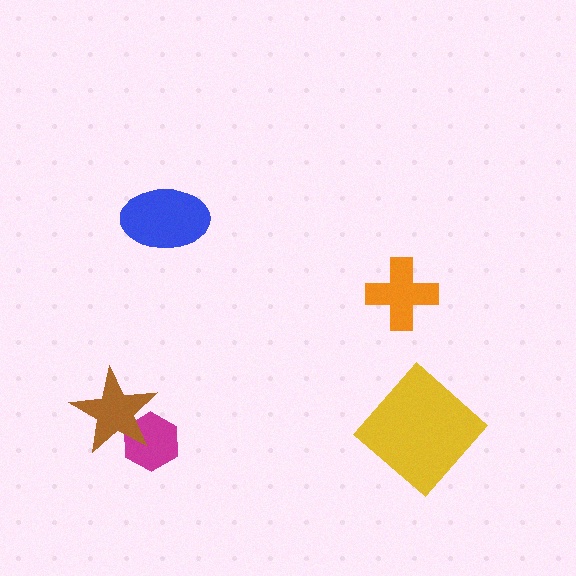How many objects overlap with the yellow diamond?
0 objects overlap with the yellow diamond.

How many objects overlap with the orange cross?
0 objects overlap with the orange cross.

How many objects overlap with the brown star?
1 object overlaps with the brown star.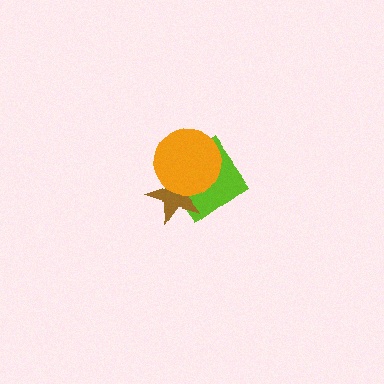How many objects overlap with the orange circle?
2 objects overlap with the orange circle.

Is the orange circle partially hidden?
No, no other shape covers it.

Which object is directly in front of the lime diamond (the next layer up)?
The brown star is directly in front of the lime diamond.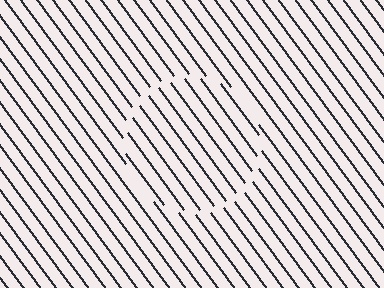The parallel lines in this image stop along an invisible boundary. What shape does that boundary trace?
An illusory circle. The interior of the shape contains the same grating, shifted by half a period — the contour is defined by the phase discontinuity where line-ends from the inner and outer gratings abut.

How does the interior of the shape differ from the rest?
The interior of the shape contains the same grating, shifted by half a period — the contour is defined by the phase discontinuity where line-ends from the inner and outer gratings abut.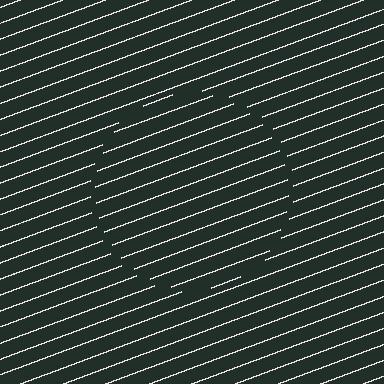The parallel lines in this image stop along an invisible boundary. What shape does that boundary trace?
An illusory circle. The interior of the shape contains the same grating, shifted by half a period — the contour is defined by the phase discontinuity where line-ends from the inner and outer gratings abut.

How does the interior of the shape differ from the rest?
The interior of the shape contains the same grating, shifted by half a period — the contour is defined by the phase discontinuity where line-ends from the inner and outer gratings abut.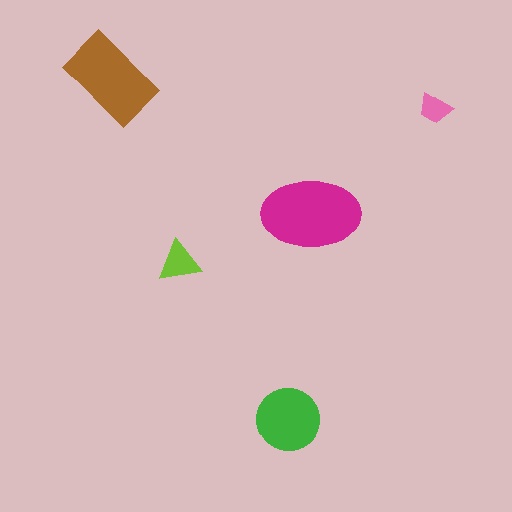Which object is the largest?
The magenta ellipse.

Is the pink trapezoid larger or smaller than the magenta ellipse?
Smaller.